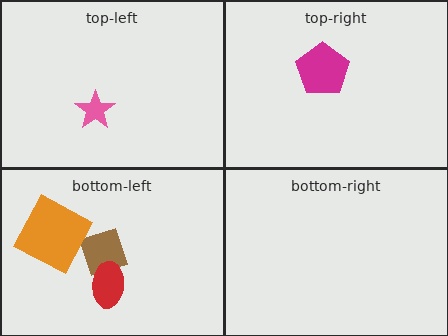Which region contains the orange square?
The bottom-left region.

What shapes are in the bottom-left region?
The brown diamond, the red ellipse, the orange square.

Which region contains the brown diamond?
The bottom-left region.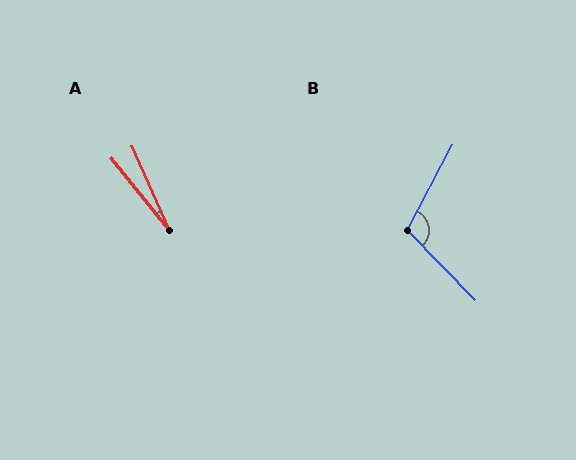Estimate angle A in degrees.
Approximately 15 degrees.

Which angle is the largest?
B, at approximately 108 degrees.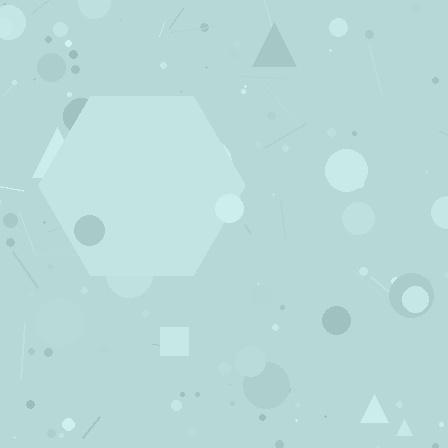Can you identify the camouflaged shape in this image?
The camouflaged shape is a hexagon.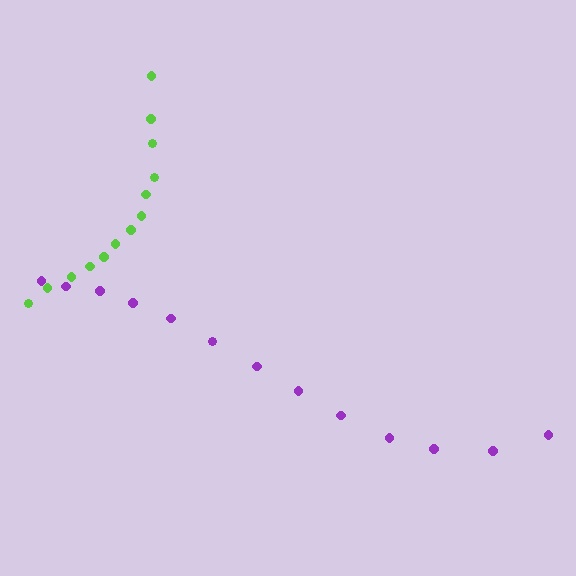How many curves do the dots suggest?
There are 2 distinct paths.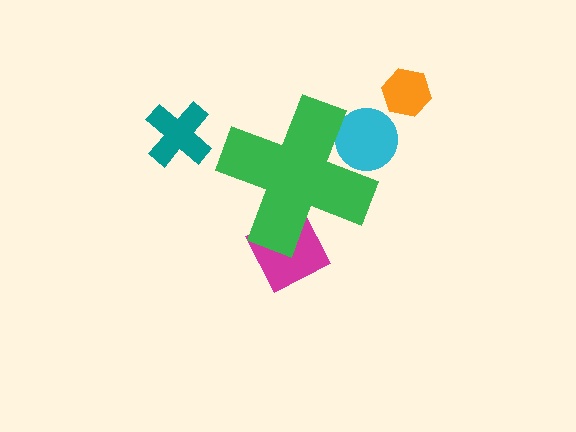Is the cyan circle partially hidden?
Yes, the cyan circle is partially hidden behind the green cross.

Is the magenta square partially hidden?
Yes, the magenta square is partially hidden behind the green cross.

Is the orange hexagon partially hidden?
No, the orange hexagon is fully visible.